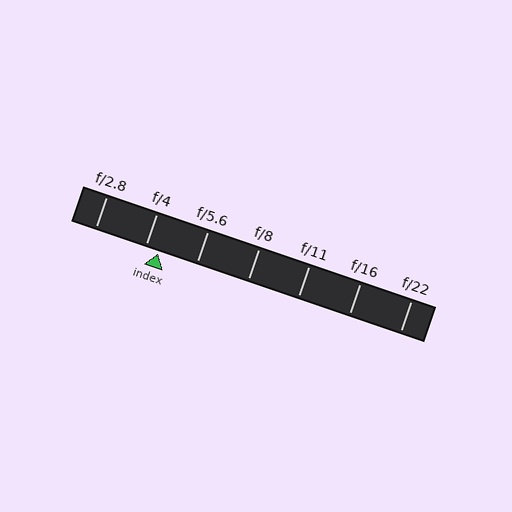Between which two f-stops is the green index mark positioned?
The index mark is between f/4 and f/5.6.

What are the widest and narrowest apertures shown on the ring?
The widest aperture shown is f/2.8 and the narrowest is f/22.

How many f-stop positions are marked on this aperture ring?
There are 7 f-stop positions marked.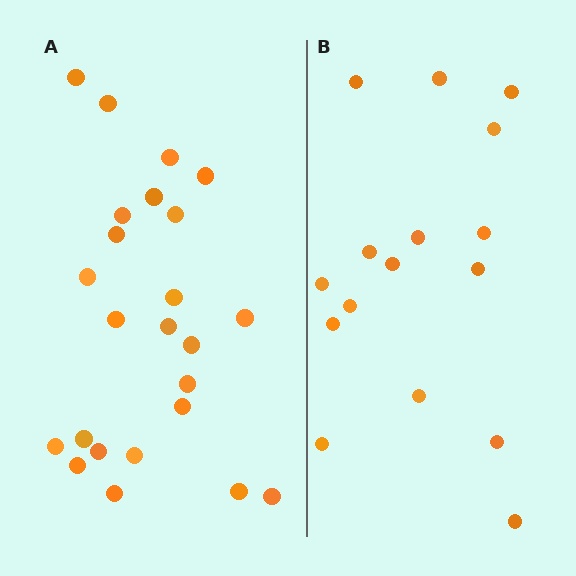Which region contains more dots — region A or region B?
Region A (the left region) has more dots.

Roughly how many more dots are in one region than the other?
Region A has roughly 8 or so more dots than region B.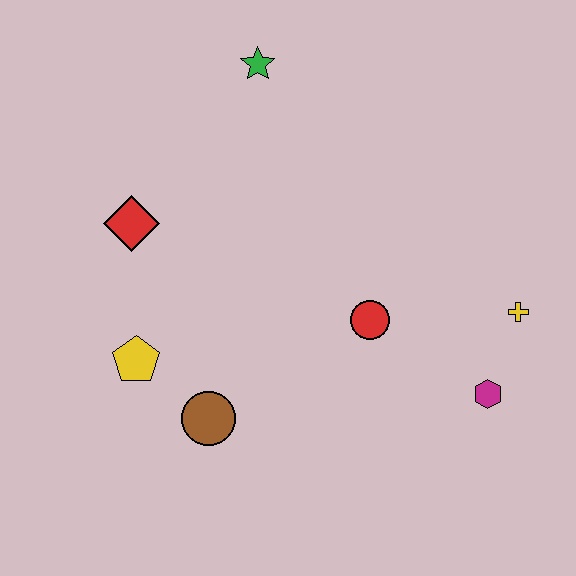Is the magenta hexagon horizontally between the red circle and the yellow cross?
Yes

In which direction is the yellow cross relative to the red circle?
The yellow cross is to the right of the red circle.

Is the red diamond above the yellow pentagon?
Yes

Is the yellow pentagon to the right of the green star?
No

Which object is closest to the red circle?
The magenta hexagon is closest to the red circle.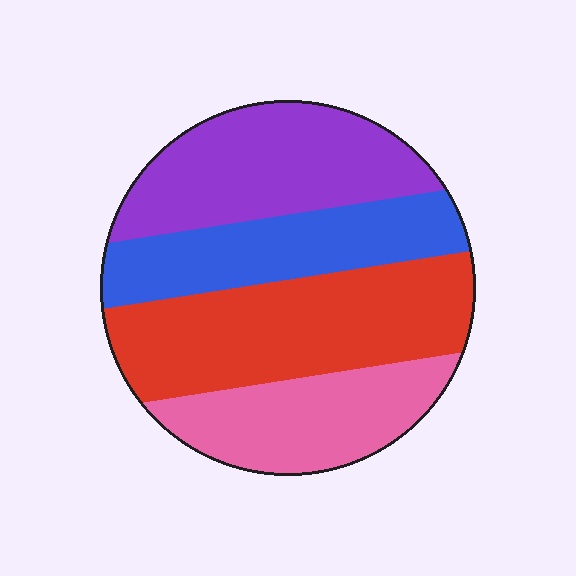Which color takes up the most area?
Red, at roughly 30%.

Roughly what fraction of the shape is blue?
Blue covers 21% of the shape.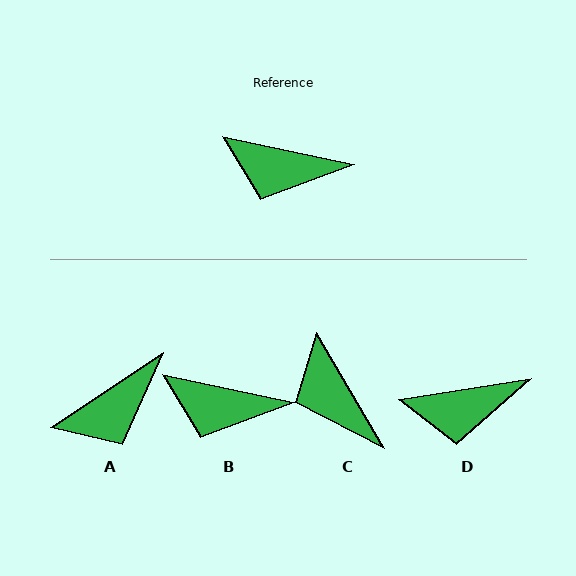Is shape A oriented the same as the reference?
No, it is off by about 46 degrees.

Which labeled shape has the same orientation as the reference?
B.